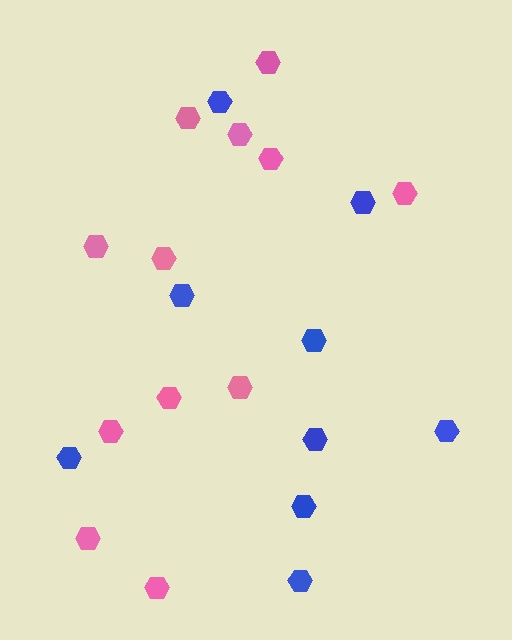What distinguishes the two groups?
There are 2 groups: one group of pink hexagons (12) and one group of blue hexagons (9).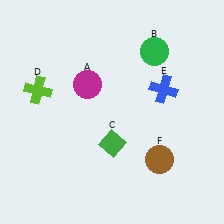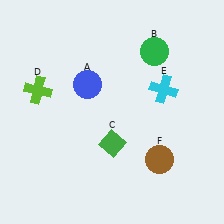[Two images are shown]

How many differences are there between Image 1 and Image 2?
There are 2 differences between the two images.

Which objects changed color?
A changed from magenta to blue. E changed from blue to cyan.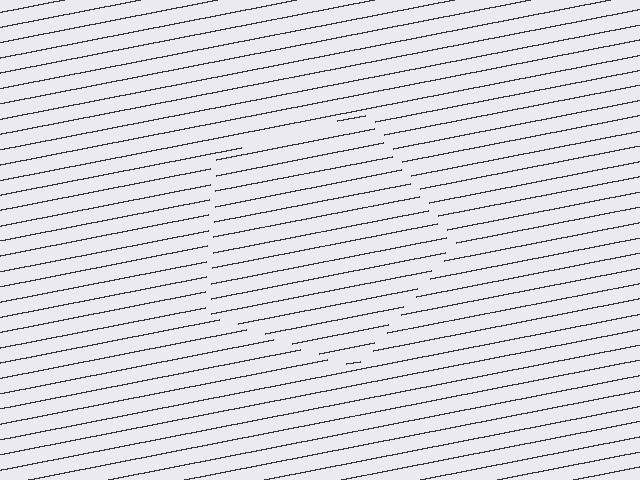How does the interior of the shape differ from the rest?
The interior of the shape contains the same grating, shifted by half a period — the contour is defined by the phase discontinuity where line-ends from the inner and outer gratings abut.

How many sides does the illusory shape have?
5 sides — the line-ends trace a pentagon.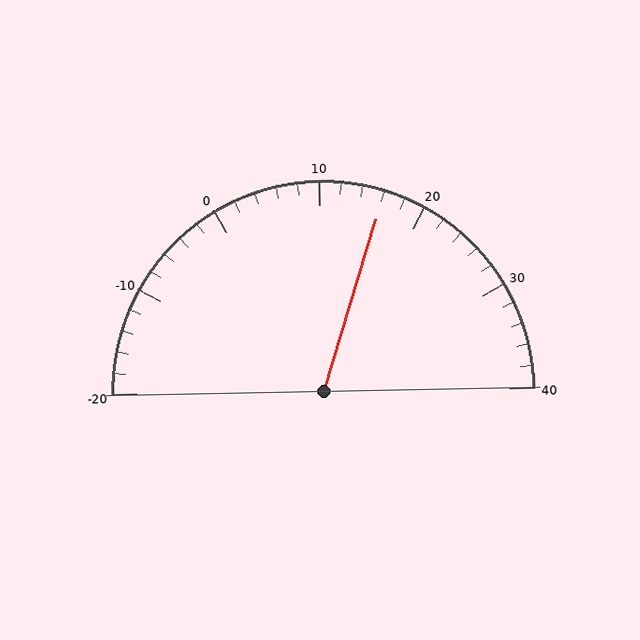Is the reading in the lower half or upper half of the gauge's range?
The reading is in the upper half of the range (-20 to 40).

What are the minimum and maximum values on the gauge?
The gauge ranges from -20 to 40.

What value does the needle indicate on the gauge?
The needle indicates approximately 16.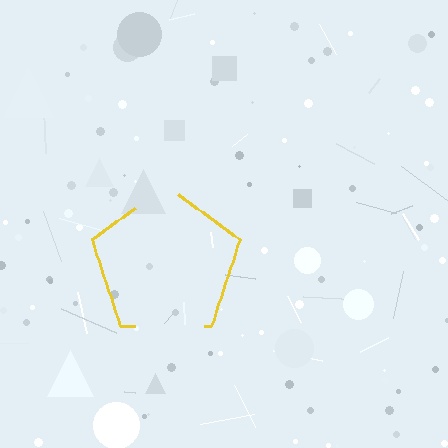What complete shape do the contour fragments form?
The contour fragments form a pentagon.